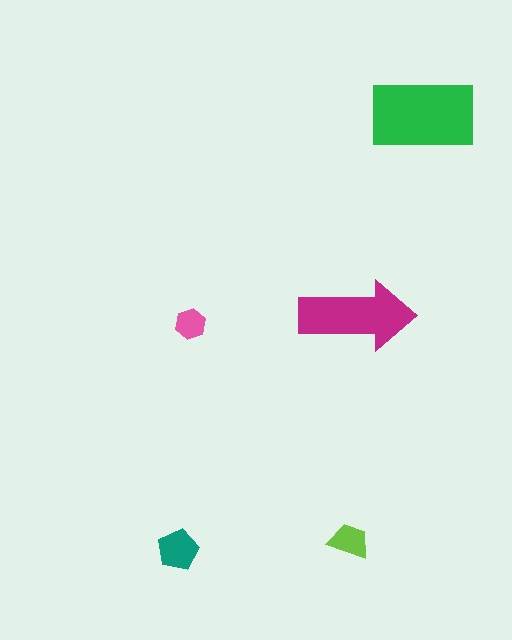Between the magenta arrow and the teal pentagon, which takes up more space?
The magenta arrow.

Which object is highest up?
The green rectangle is topmost.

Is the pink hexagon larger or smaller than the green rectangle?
Smaller.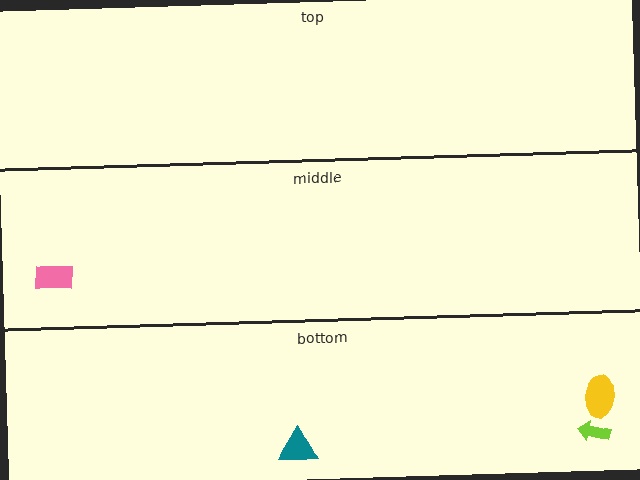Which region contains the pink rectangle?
The middle region.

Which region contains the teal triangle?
The bottom region.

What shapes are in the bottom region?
The lime arrow, the yellow ellipse, the teal triangle.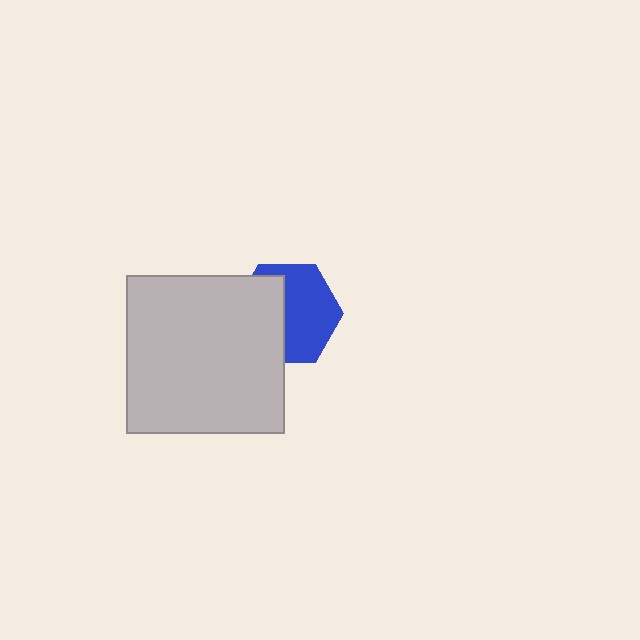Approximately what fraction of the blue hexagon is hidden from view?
Roughly 44% of the blue hexagon is hidden behind the light gray square.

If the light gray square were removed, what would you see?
You would see the complete blue hexagon.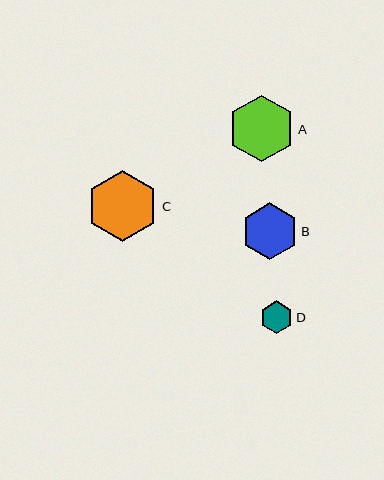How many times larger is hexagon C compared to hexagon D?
Hexagon C is approximately 2.2 times the size of hexagon D.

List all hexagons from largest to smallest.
From largest to smallest: C, A, B, D.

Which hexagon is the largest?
Hexagon C is the largest with a size of approximately 72 pixels.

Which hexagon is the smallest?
Hexagon D is the smallest with a size of approximately 33 pixels.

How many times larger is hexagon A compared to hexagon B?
Hexagon A is approximately 1.2 times the size of hexagon B.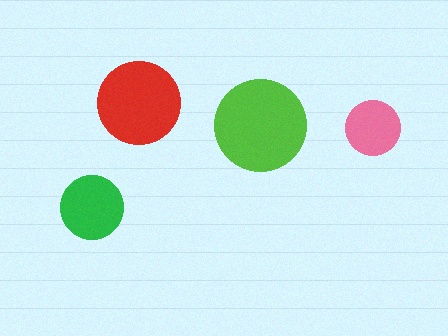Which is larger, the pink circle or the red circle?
The red one.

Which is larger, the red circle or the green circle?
The red one.